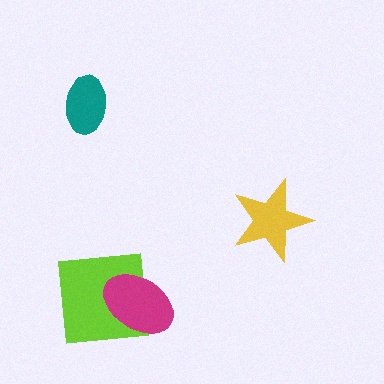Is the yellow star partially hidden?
No, no other shape covers it.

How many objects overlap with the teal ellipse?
0 objects overlap with the teal ellipse.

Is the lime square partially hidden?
Yes, it is partially covered by another shape.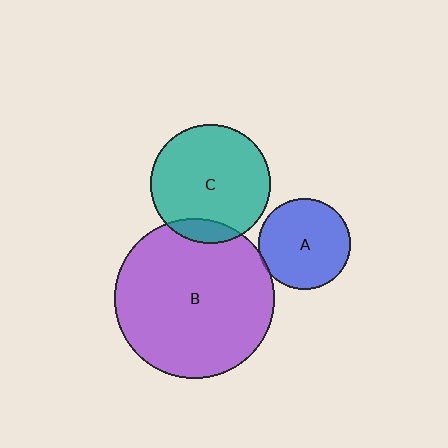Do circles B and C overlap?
Yes.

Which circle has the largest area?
Circle B (purple).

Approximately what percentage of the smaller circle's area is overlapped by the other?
Approximately 10%.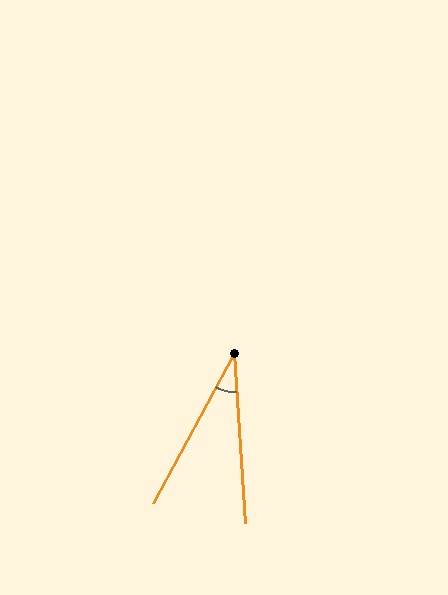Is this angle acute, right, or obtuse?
It is acute.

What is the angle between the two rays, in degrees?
Approximately 32 degrees.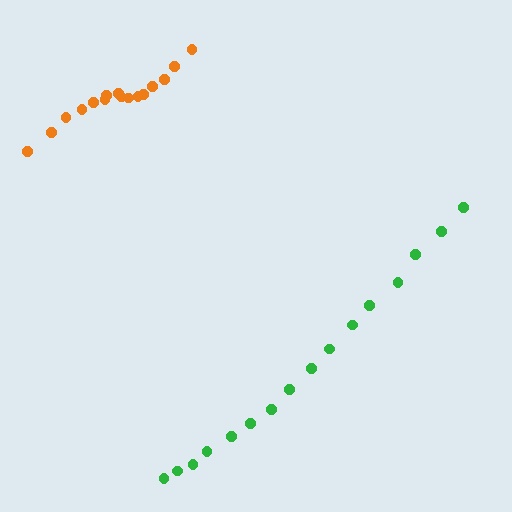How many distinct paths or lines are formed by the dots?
There are 2 distinct paths.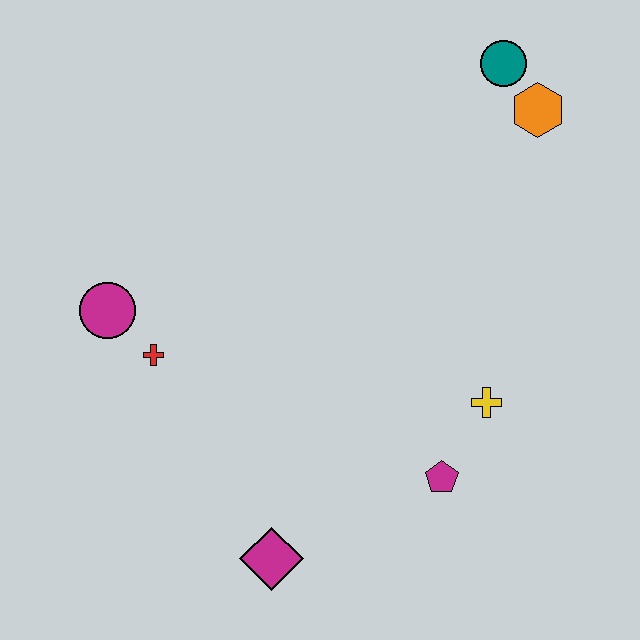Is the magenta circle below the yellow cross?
No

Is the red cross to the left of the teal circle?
Yes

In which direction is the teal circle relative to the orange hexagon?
The teal circle is above the orange hexagon.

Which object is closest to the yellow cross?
The magenta pentagon is closest to the yellow cross.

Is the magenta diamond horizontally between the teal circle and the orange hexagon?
No